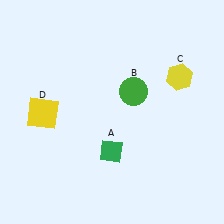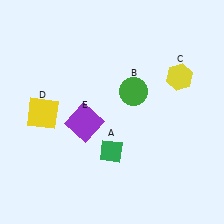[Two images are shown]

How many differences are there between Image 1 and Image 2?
There is 1 difference between the two images.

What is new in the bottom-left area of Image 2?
A purple square (E) was added in the bottom-left area of Image 2.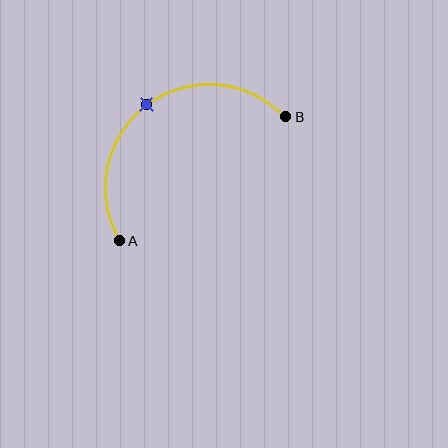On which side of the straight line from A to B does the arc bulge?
The arc bulges above and to the left of the straight line connecting A and B.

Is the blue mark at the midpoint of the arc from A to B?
Yes. The blue mark lies on the arc at equal arc-length from both A and B — it is the arc midpoint.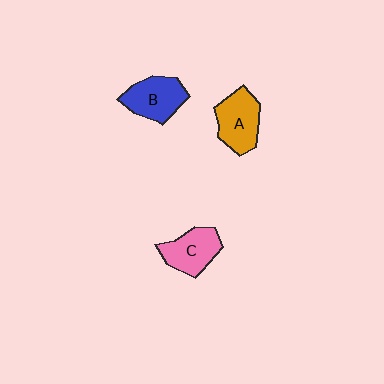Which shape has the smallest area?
Shape C (pink).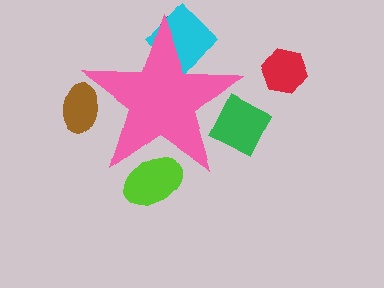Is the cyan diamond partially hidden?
Yes, the cyan diamond is partially hidden behind the pink star.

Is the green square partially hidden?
Yes, the green square is partially hidden behind the pink star.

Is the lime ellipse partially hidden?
Yes, the lime ellipse is partially hidden behind the pink star.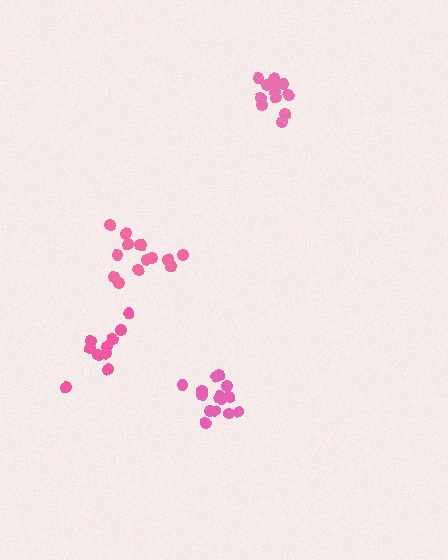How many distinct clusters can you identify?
There are 4 distinct clusters.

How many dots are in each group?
Group 1: 14 dots, Group 2: 15 dots, Group 3: 10 dots, Group 4: 12 dots (51 total).